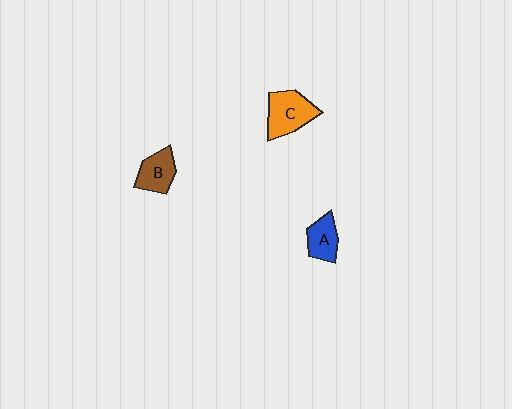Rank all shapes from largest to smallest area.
From largest to smallest: C (orange), B (brown), A (blue).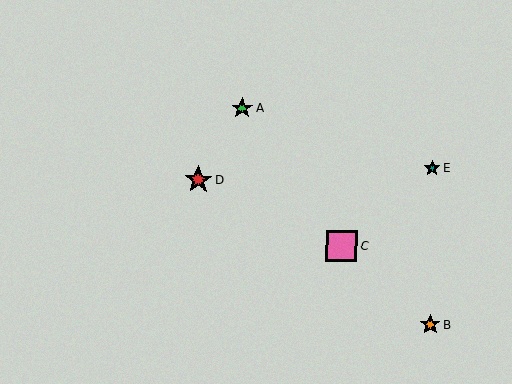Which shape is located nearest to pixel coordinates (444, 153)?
The teal star (labeled E) at (433, 168) is nearest to that location.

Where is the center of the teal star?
The center of the teal star is at (433, 168).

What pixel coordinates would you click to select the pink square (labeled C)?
Click at (342, 246) to select the pink square C.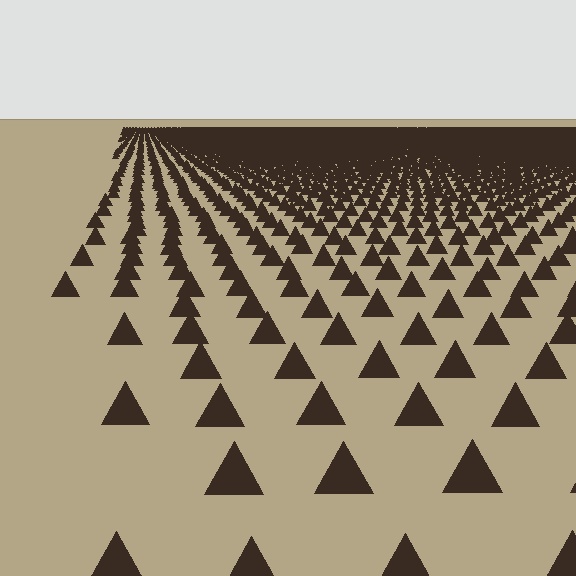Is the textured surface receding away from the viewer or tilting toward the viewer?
The surface is receding away from the viewer. Texture elements get smaller and denser toward the top.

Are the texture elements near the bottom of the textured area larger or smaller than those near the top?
Larger. Near the bottom, elements are closer to the viewer and appear at a bigger on-screen size.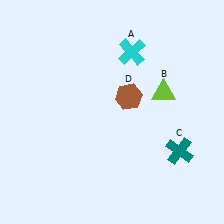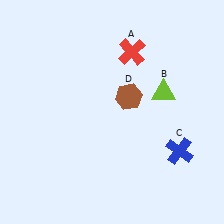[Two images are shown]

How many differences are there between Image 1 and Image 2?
There are 2 differences between the two images.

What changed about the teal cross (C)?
In Image 1, C is teal. In Image 2, it changed to blue.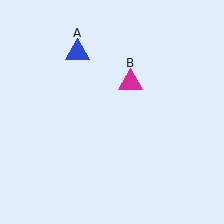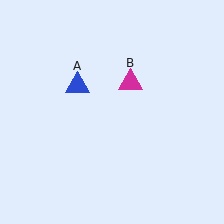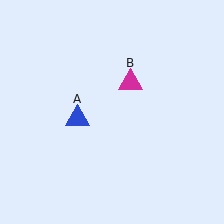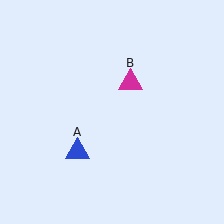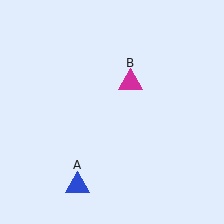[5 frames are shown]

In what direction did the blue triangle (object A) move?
The blue triangle (object A) moved down.